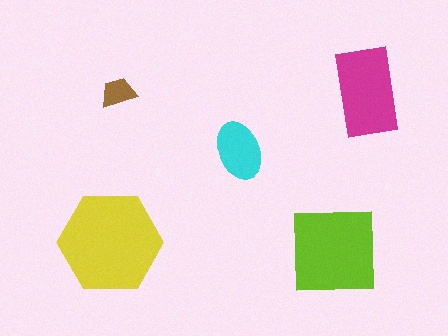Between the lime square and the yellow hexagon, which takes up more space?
The yellow hexagon.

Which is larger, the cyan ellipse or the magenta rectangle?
The magenta rectangle.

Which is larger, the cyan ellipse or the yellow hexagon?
The yellow hexagon.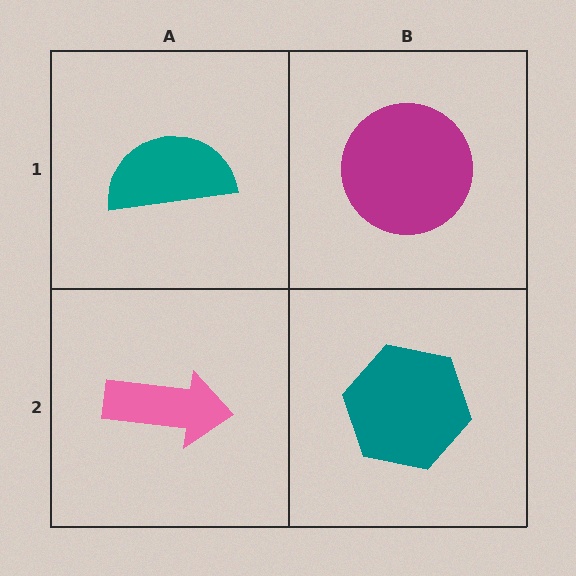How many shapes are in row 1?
2 shapes.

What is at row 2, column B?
A teal hexagon.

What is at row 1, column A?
A teal semicircle.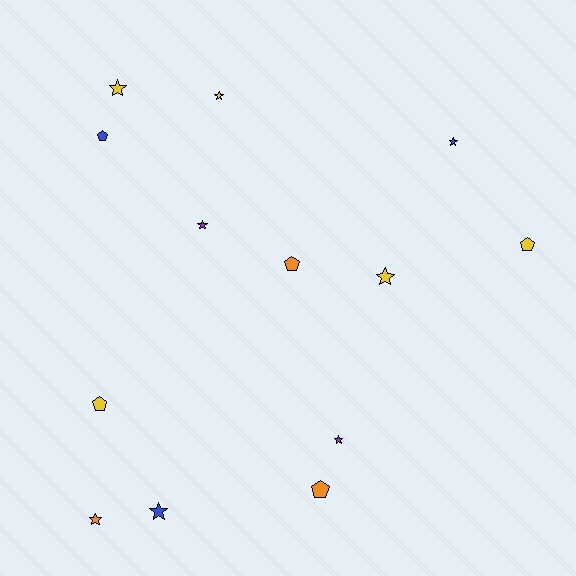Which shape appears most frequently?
Star, with 8 objects.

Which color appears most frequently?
Yellow, with 5 objects.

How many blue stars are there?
There are 2 blue stars.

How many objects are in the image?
There are 13 objects.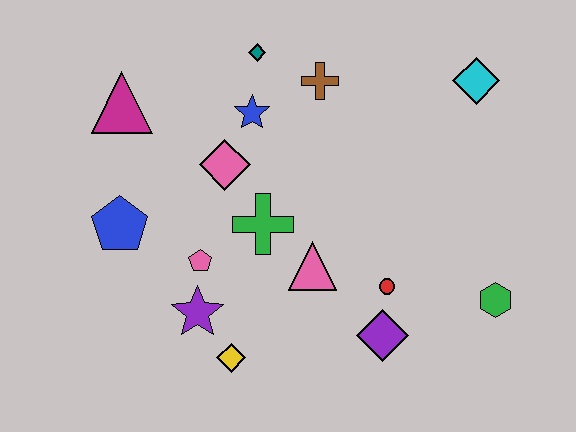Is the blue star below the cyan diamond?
Yes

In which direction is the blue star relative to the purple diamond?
The blue star is above the purple diamond.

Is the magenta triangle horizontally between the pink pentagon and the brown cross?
No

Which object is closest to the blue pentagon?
The pink pentagon is closest to the blue pentagon.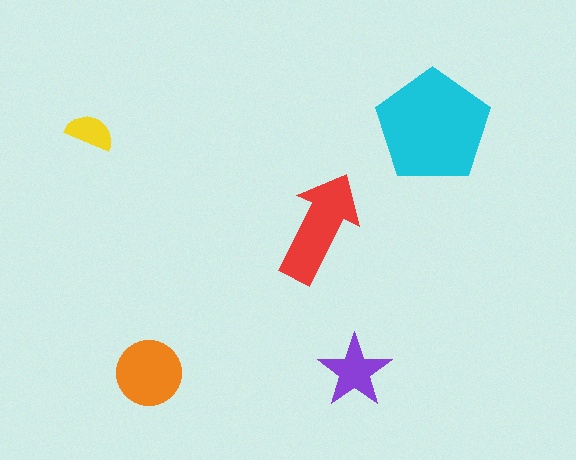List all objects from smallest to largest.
The yellow semicircle, the purple star, the orange circle, the red arrow, the cyan pentagon.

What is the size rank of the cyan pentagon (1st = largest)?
1st.